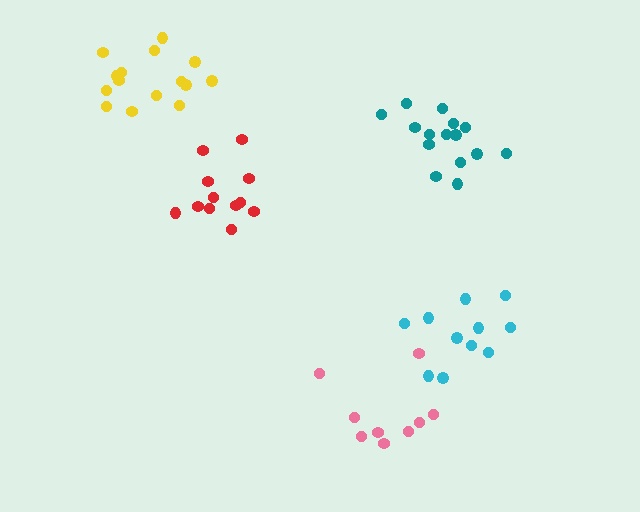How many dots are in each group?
Group 1: 11 dots, Group 2: 15 dots, Group 3: 9 dots, Group 4: 15 dots, Group 5: 12 dots (62 total).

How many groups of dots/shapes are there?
There are 5 groups.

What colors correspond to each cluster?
The clusters are colored: cyan, teal, pink, yellow, red.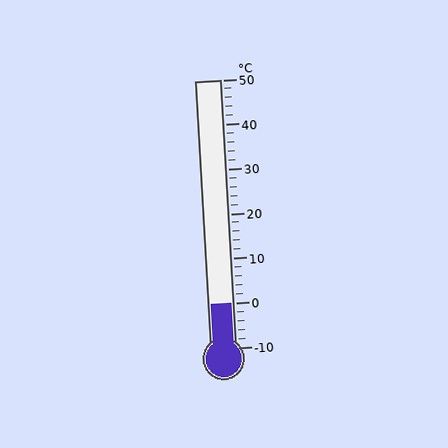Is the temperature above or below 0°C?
The temperature is at 0°C.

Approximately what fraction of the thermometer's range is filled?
The thermometer is filled to approximately 15% of its range.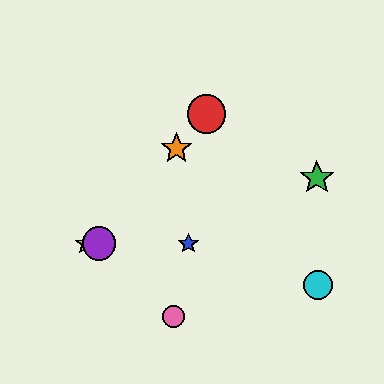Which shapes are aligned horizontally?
The blue star, the yellow star, the purple circle are aligned horizontally.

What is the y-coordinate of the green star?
The green star is at y≈178.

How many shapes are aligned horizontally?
3 shapes (the blue star, the yellow star, the purple circle) are aligned horizontally.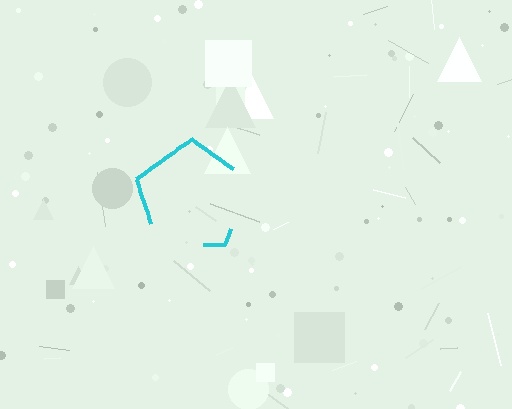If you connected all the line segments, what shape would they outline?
They would outline a pentagon.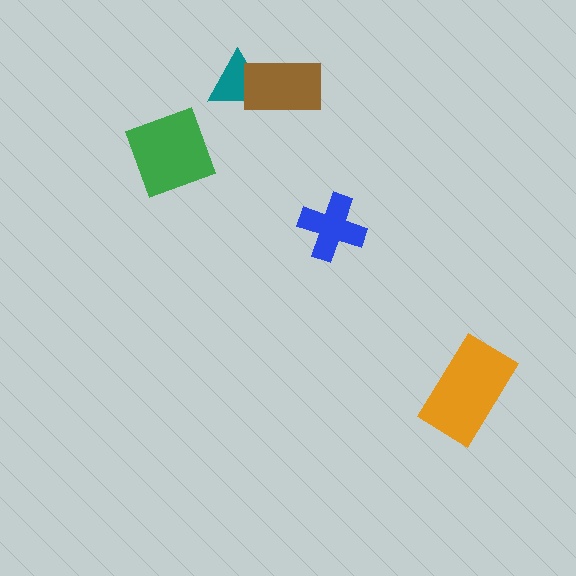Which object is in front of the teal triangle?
The brown rectangle is in front of the teal triangle.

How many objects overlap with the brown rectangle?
1 object overlaps with the brown rectangle.